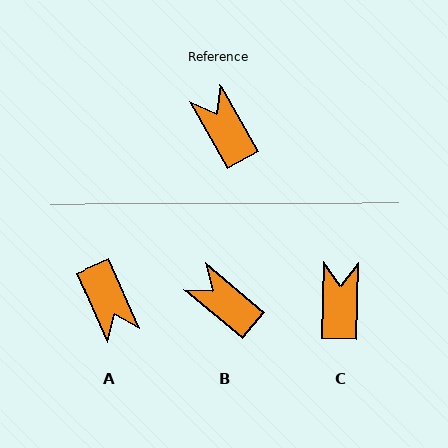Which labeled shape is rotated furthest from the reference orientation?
A, about 174 degrees away.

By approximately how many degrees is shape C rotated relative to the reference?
Approximately 31 degrees clockwise.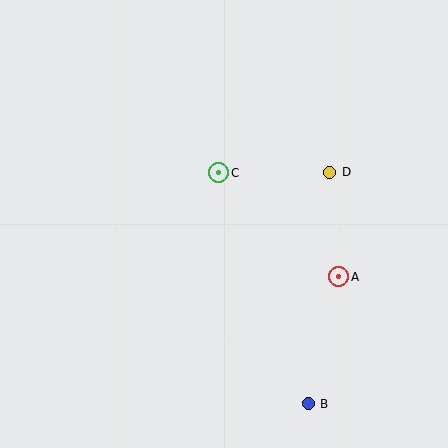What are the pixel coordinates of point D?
Point D is at (330, 172).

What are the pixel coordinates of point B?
Point B is at (308, 404).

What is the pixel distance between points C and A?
The distance between C and A is 159 pixels.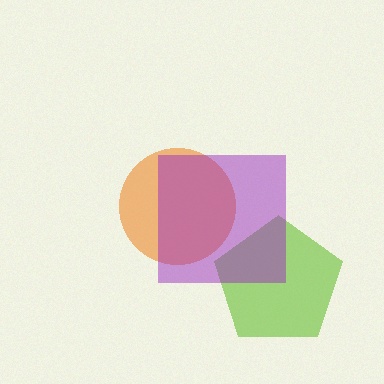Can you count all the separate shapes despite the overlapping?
Yes, there are 3 separate shapes.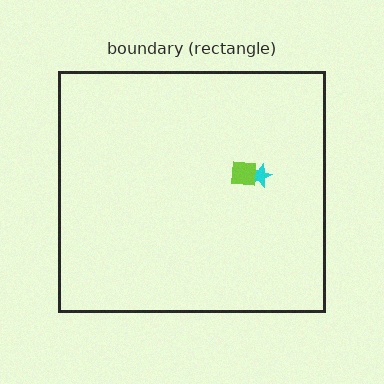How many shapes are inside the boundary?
2 inside, 0 outside.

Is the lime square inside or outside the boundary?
Inside.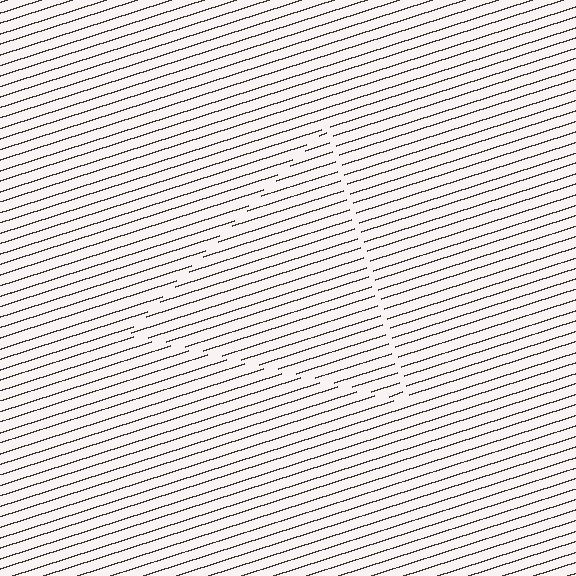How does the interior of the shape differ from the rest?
The interior of the shape contains the same grating, shifted by half a period — the contour is defined by the phase discontinuity where line-ends from the inner and outer gratings abut.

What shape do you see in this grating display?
An illusory triangle. The interior of the shape contains the same grating, shifted by half a period — the contour is defined by the phase discontinuity where line-ends from the inner and outer gratings abut.